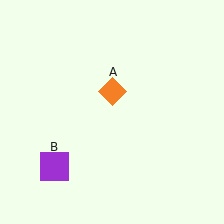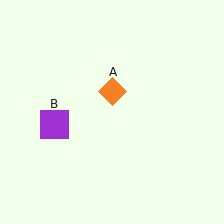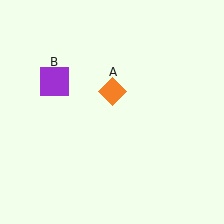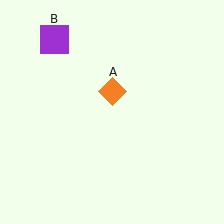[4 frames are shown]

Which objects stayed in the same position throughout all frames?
Orange diamond (object A) remained stationary.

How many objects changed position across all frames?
1 object changed position: purple square (object B).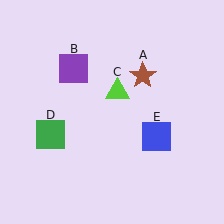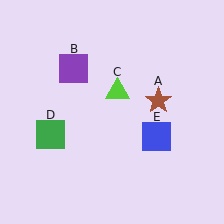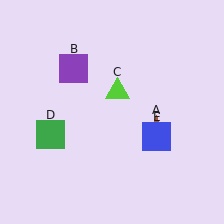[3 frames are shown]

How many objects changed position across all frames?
1 object changed position: brown star (object A).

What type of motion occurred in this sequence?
The brown star (object A) rotated clockwise around the center of the scene.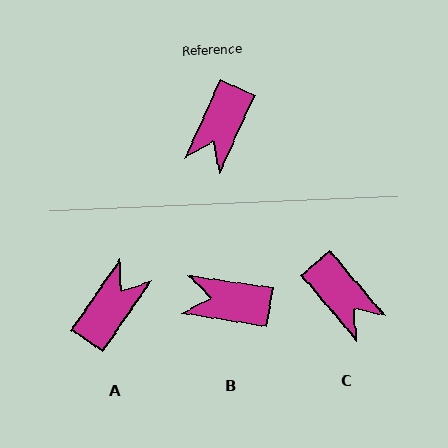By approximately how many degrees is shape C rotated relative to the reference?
Approximately 65 degrees counter-clockwise.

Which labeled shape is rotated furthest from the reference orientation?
A, about 170 degrees away.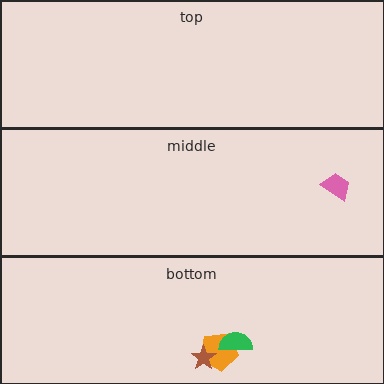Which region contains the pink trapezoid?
The middle region.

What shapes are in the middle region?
The pink trapezoid.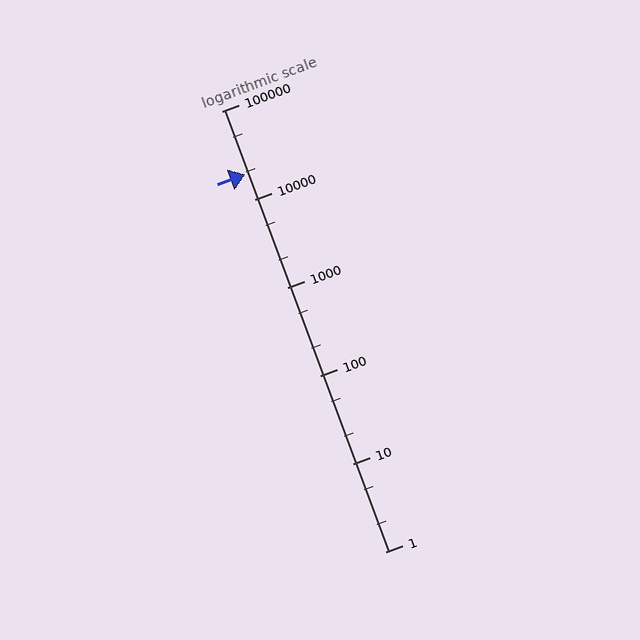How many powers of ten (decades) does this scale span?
The scale spans 5 decades, from 1 to 100000.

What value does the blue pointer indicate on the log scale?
The pointer indicates approximately 19000.